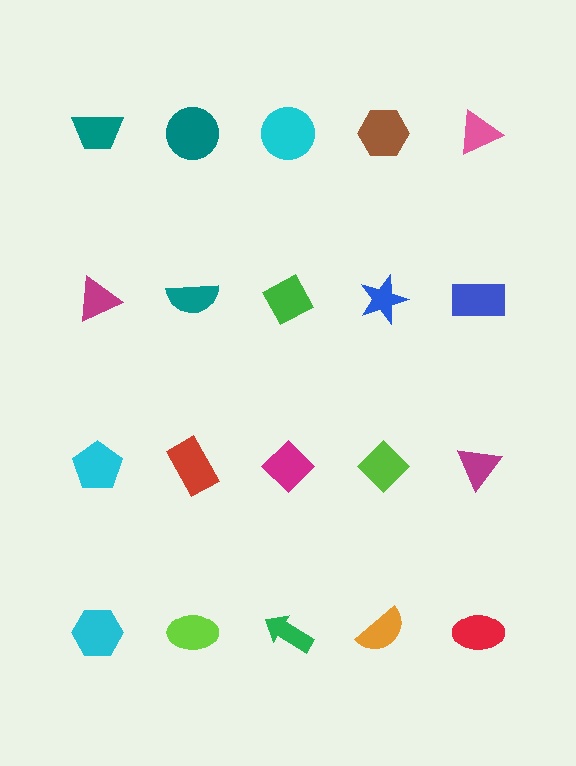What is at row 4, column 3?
A green arrow.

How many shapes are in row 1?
5 shapes.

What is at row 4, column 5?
A red ellipse.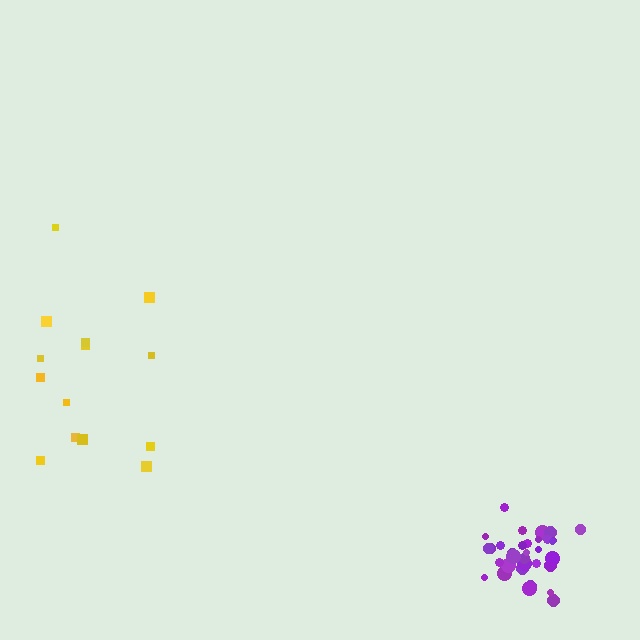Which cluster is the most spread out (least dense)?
Yellow.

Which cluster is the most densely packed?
Purple.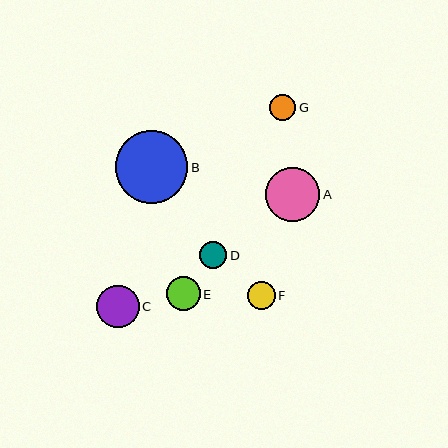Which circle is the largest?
Circle B is the largest with a size of approximately 73 pixels.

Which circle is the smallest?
Circle G is the smallest with a size of approximately 26 pixels.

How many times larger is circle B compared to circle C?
Circle B is approximately 1.7 times the size of circle C.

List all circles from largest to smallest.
From largest to smallest: B, A, C, E, F, D, G.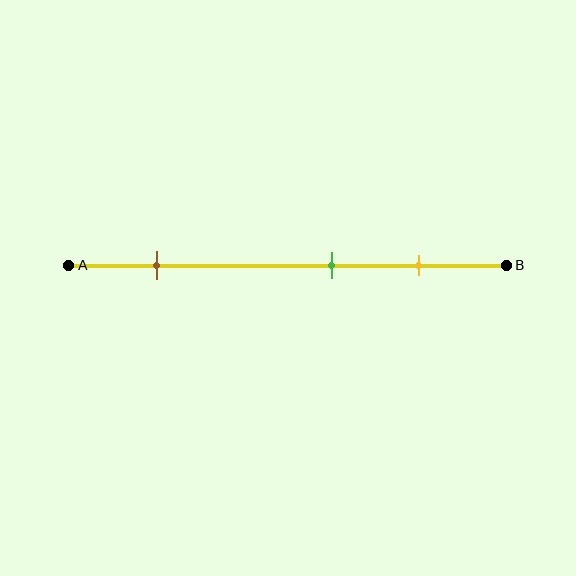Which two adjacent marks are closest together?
The green and yellow marks are the closest adjacent pair.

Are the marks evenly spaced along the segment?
No, the marks are not evenly spaced.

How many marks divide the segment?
There are 3 marks dividing the segment.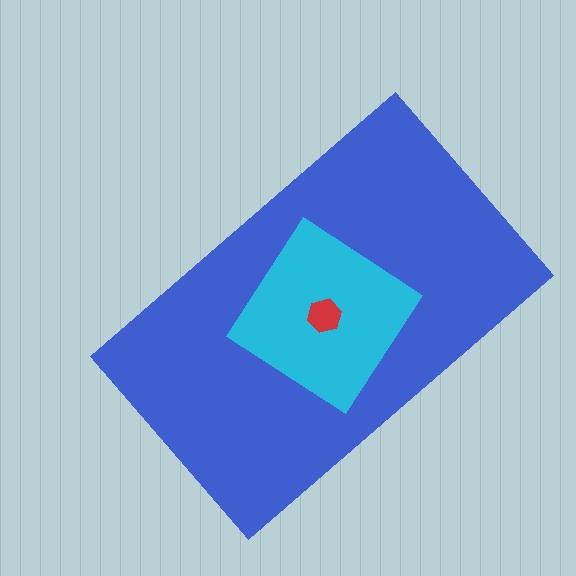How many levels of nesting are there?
3.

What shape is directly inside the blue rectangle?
The cyan diamond.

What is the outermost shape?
The blue rectangle.